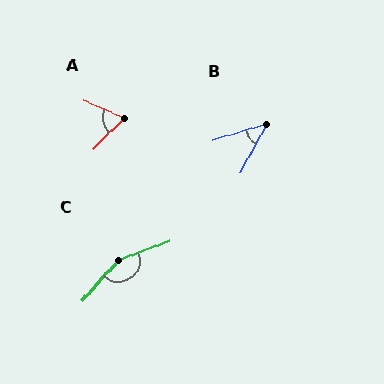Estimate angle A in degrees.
Approximately 67 degrees.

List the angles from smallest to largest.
B (44°), A (67°), C (152°).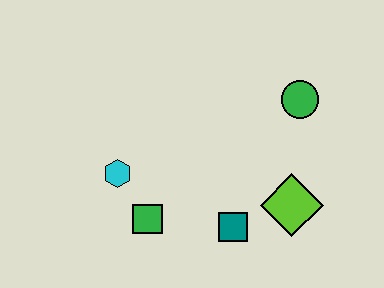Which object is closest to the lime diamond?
The teal square is closest to the lime diamond.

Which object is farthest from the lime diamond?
The cyan hexagon is farthest from the lime diamond.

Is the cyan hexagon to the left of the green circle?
Yes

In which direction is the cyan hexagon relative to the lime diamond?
The cyan hexagon is to the left of the lime diamond.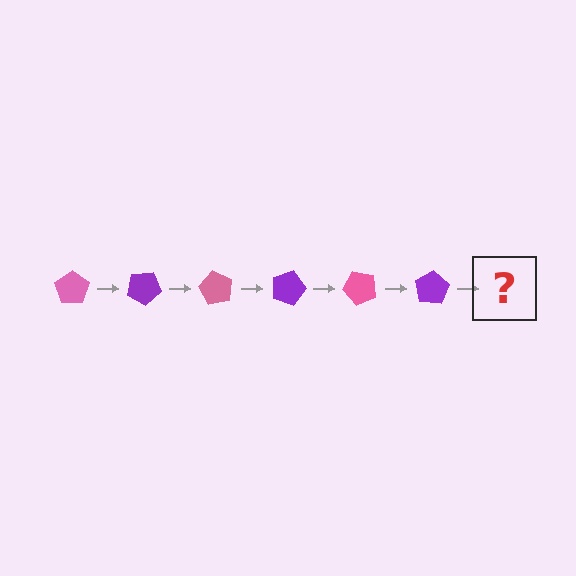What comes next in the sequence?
The next element should be a pink pentagon, rotated 180 degrees from the start.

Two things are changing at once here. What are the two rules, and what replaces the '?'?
The two rules are that it rotates 30 degrees each step and the color cycles through pink and purple. The '?' should be a pink pentagon, rotated 180 degrees from the start.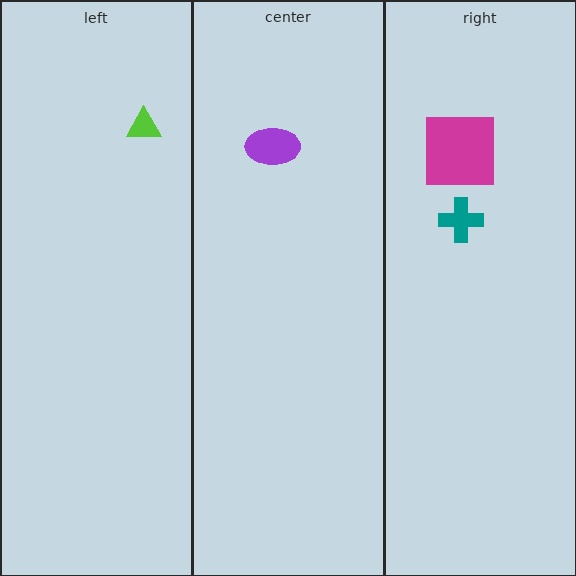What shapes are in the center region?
The purple ellipse.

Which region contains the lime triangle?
The left region.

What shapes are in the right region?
The teal cross, the magenta square.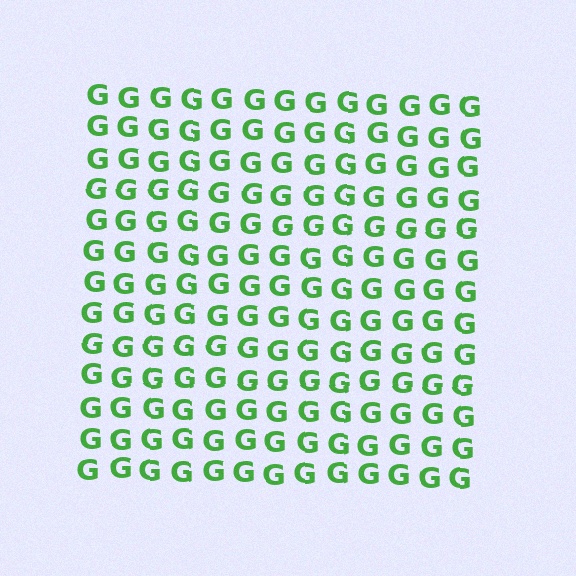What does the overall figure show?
The overall figure shows a square.